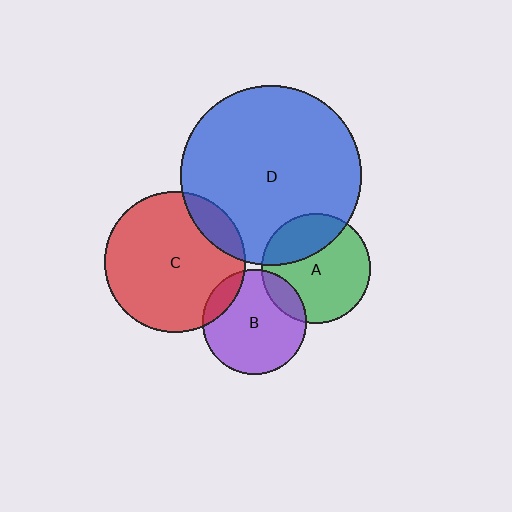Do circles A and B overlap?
Yes.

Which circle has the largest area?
Circle D (blue).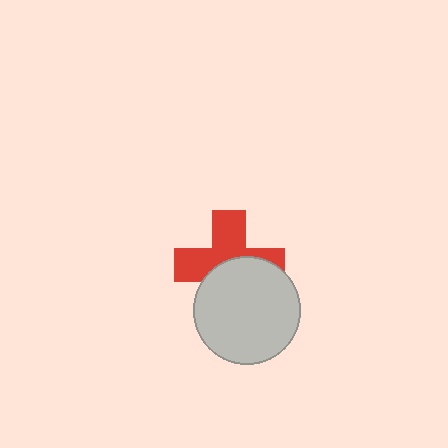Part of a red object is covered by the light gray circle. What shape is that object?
It is a cross.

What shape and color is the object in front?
The object in front is a light gray circle.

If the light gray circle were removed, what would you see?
You would see the complete red cross.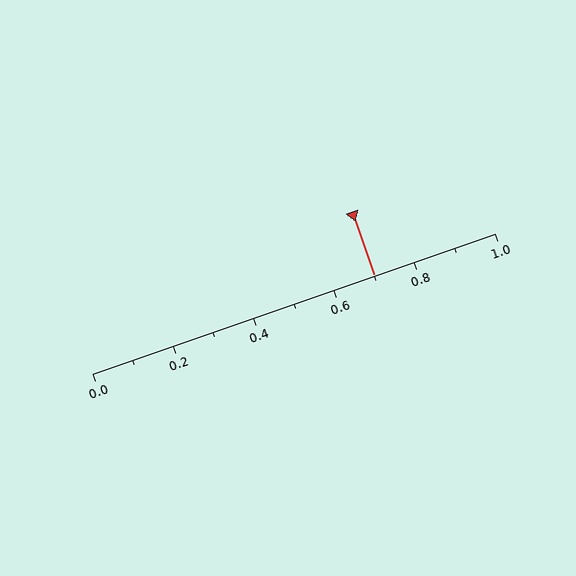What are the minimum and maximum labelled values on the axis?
The axis runs from 0.0 to 1.0.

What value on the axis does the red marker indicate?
The marker indicates approximately 0.7.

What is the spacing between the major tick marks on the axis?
The major ticks are spaced 0.2 apart.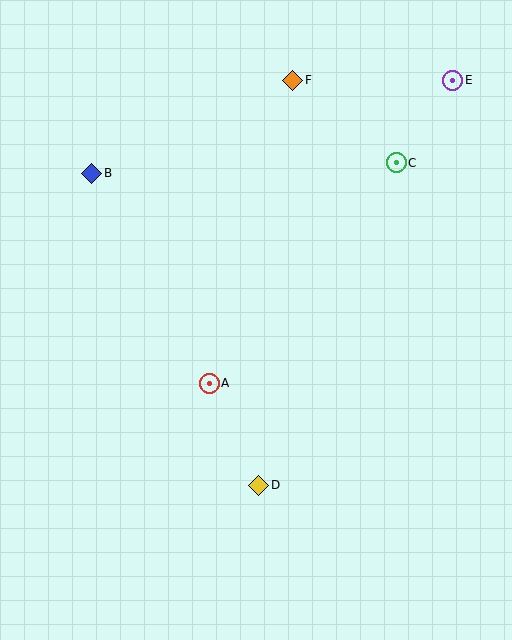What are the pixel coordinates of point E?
Point E is at (453, 80).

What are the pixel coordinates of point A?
Point A is at (209, 383).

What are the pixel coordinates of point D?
Point D is at (259, 485).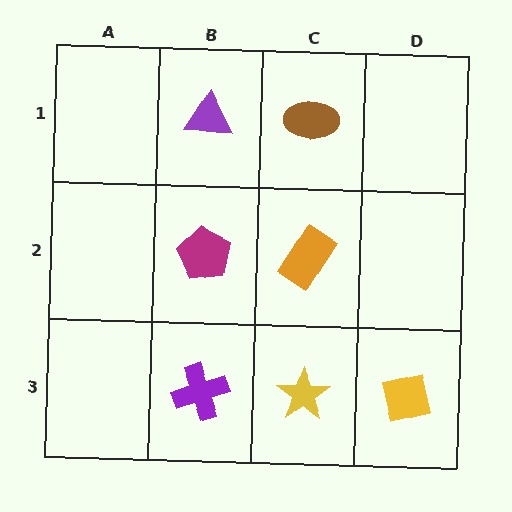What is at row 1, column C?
A brown ellipse.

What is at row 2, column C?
An orange rectangle.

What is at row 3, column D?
A yellow square.